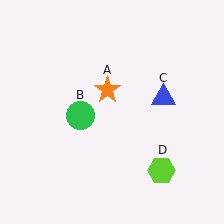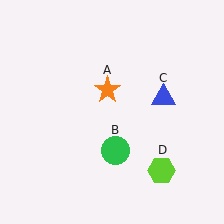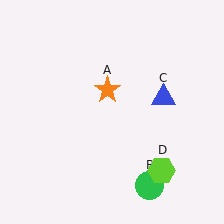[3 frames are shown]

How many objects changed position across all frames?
1 object changed position: green circle (object B).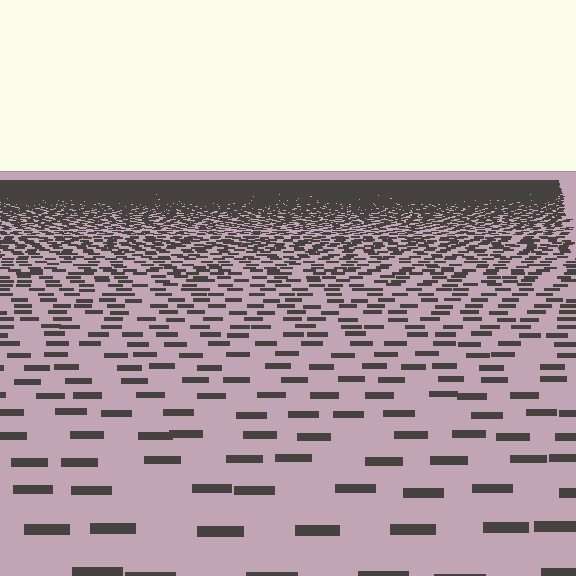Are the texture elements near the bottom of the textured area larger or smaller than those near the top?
Larger. Near the bottom, elements are closer to the viewer and appear at a bigger on-screen size.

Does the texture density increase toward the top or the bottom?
Density increases toward the top.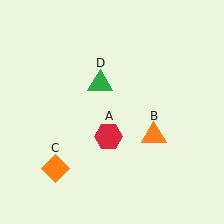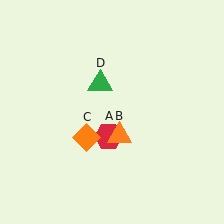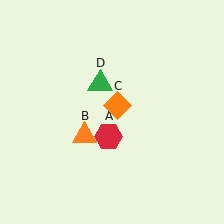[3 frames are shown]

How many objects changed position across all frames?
2 objects changed position: orange triangle (object B), orange diamond (object C).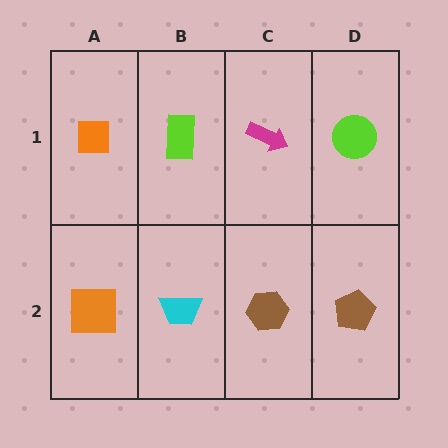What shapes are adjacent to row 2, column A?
An orange square (row 1, column A), a cyan trapezoid (row 2, column B).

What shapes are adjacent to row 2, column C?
A magenta arrow (row 1, column C), a cyan trapezoid (row 2, column B), a brown pentagon (row 2, column D).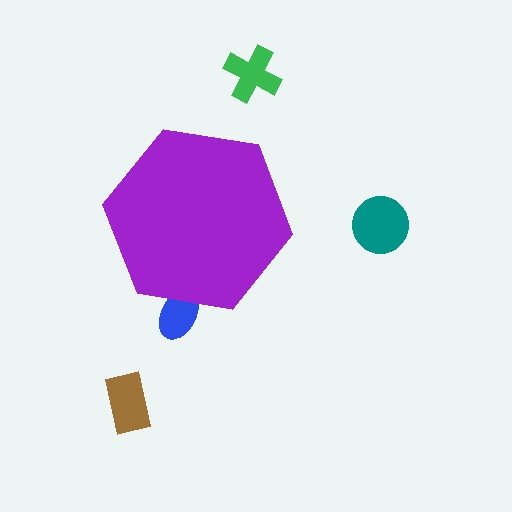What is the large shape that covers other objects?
A purple hexagon.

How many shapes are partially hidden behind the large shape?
1 shape is partially hidden.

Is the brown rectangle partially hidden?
No, the brown rectangle is fully visible.